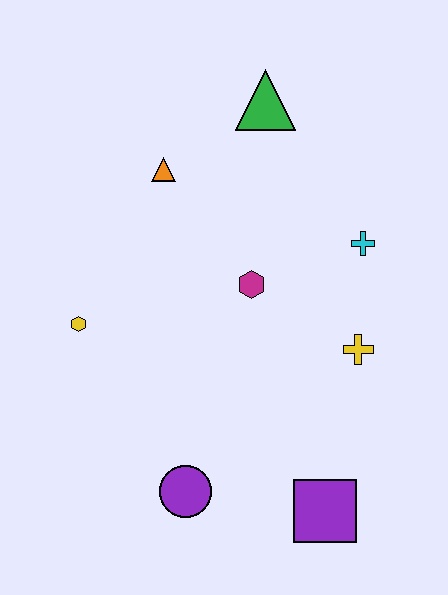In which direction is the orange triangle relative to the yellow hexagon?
The orange triangle is above the yellow hexagon.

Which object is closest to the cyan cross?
The yellow cross is closest to the cyan cross.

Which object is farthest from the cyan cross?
The purple circle is farthest from the cyan cross.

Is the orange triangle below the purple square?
No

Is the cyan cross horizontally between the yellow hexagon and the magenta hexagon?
No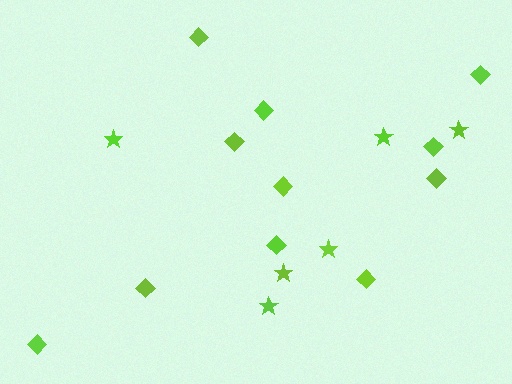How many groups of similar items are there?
There are 2 groups: one group of diamonds (11) and one group of stars (6).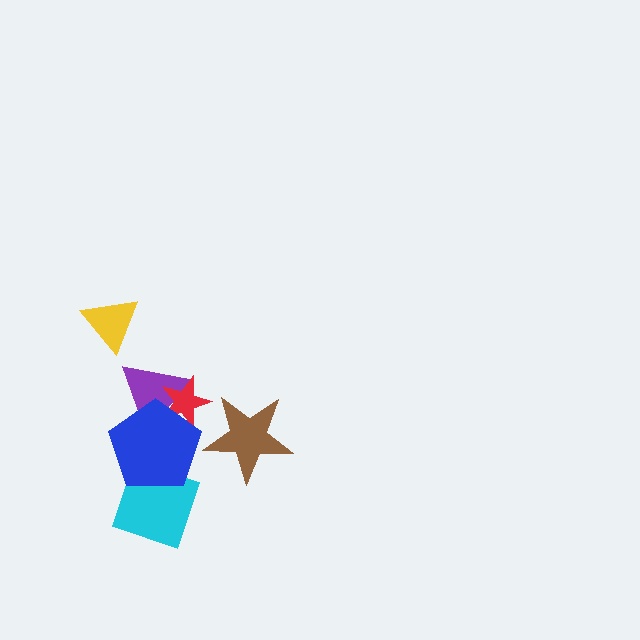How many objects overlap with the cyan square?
1 object overlaps with the cyan square.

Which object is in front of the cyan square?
The blue pentagon is in front of the cyan square.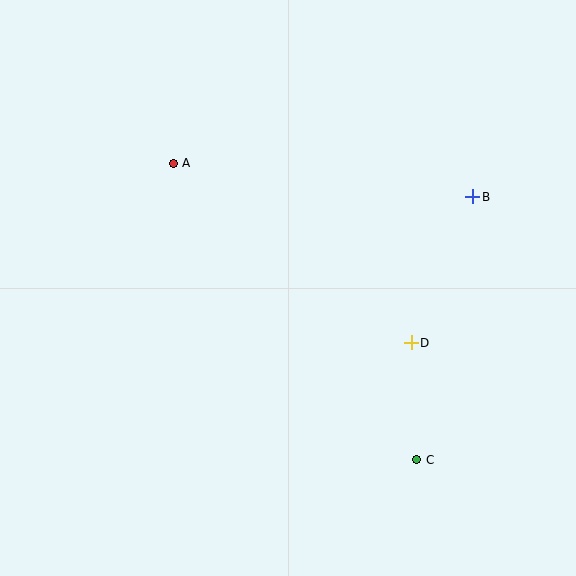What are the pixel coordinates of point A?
Point A is at (173, 163).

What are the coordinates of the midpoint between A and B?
The midpoint between A and B is at (323, 180).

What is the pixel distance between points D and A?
The distance between D and A is 298 pixels.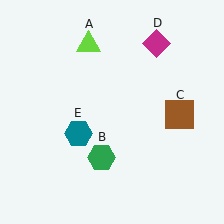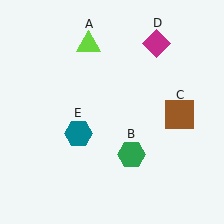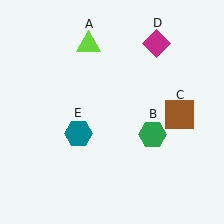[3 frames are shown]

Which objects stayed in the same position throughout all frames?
Lime triangle (object A) and brown square (object C) and magenta diamond (object D) and teal hexagon (object E) remained stationary.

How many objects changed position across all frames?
1 object changed position: green hexagon (object B).